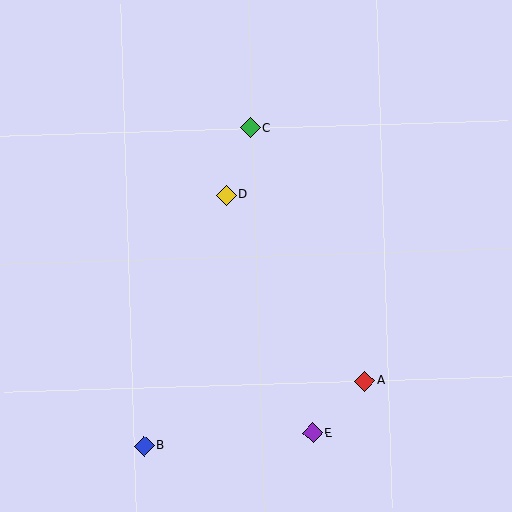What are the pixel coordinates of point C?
Point C is at (250, 128).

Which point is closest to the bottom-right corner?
Point A is closest to the bottom-right corner.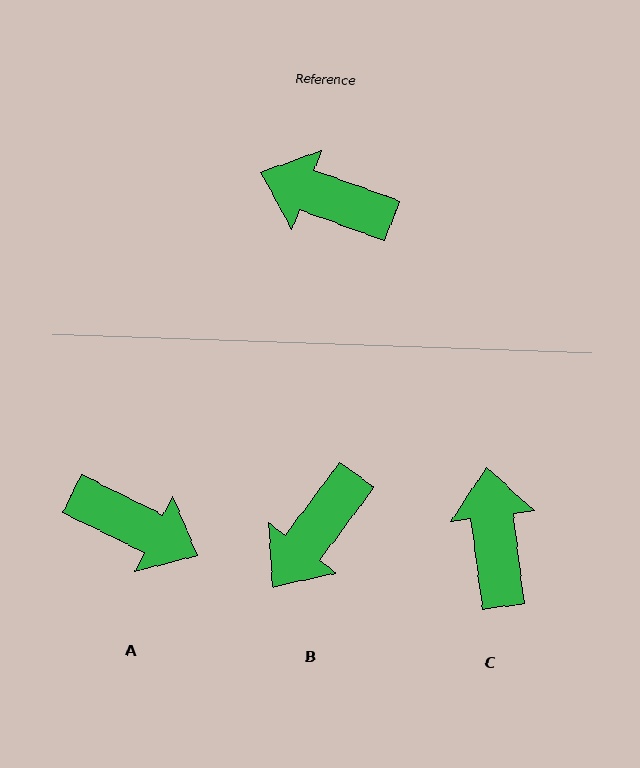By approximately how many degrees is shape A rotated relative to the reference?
Approximately 174 degrees counter-clockwise.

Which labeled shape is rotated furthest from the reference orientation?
A, about 174 degrees away.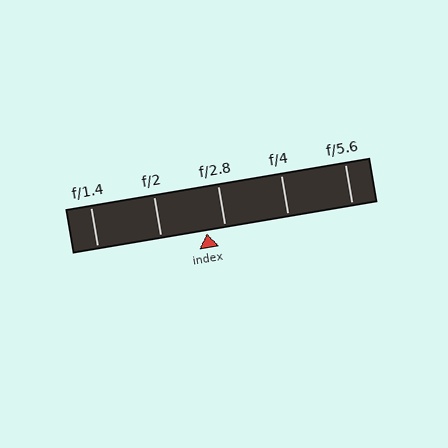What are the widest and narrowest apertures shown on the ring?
The widest aperture shown is f/1.4 and the narrowest is f/5.6.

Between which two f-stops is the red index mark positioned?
The index mark is between f/2 and f/2.8.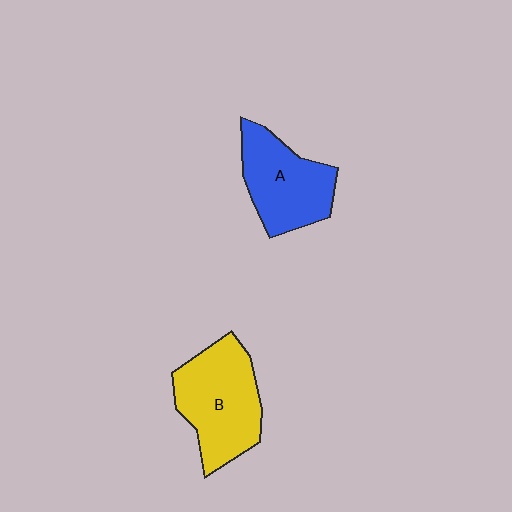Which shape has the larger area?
Shape B (yellow).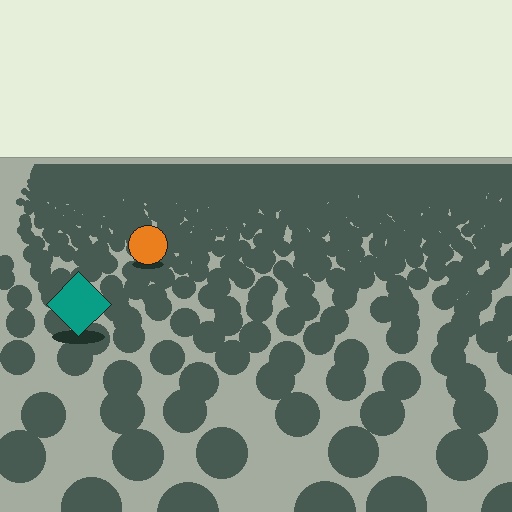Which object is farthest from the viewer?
The orange circle is farthest from the viewer. It appears smaller and the ground texture around it is denser.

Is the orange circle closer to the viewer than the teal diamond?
No. The teal diamond is closer — you can tell from the texture gradient: the ground texture is coarser near it.